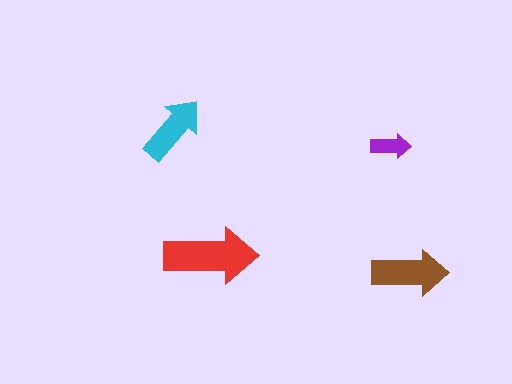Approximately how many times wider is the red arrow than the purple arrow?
About 2.5 times wider.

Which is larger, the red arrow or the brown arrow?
The red one.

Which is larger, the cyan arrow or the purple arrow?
The cyan one.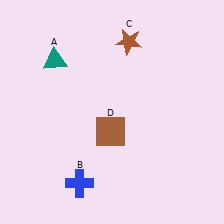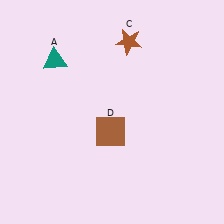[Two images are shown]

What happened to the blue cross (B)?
The blue cross (B) was removed in Image 2. It was in the bottom-left area of Image 1.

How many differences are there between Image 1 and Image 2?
There is 1 difference between the two images.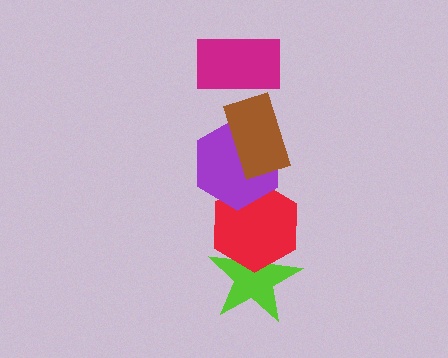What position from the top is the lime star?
The lime star is 5th from the top.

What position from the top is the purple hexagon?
The purple hexagon is 3rd from the top.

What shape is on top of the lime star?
The red hexagon is on top of the lime star.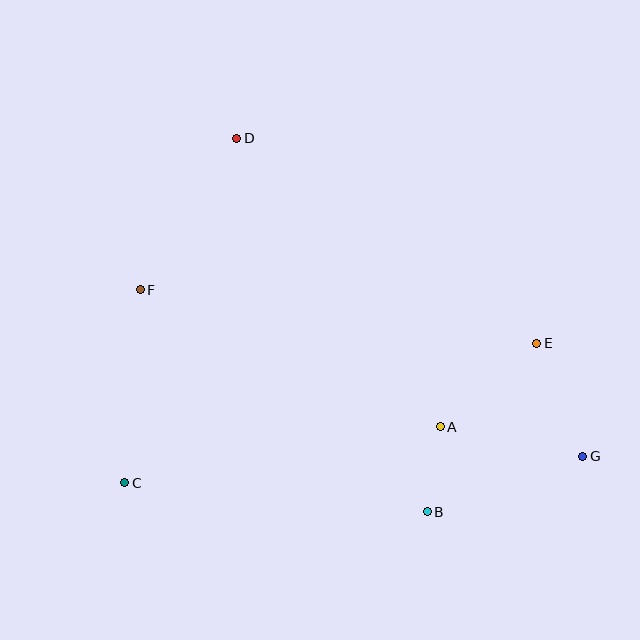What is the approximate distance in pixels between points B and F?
The distance between B and F is approximately 363 pixels.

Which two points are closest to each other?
Points A and B are closest to each other.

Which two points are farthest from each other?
Points F and G are farthest from each other.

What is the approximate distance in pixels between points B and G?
The distance between B and G is approximately 165 pixels.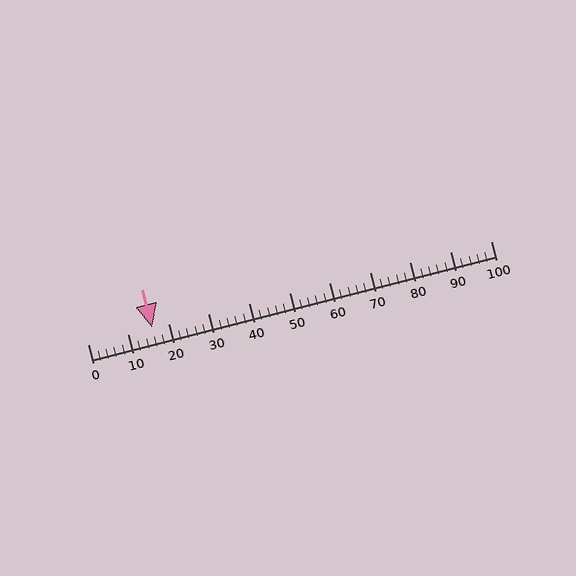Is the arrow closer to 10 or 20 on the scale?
The arrow is closer to 20.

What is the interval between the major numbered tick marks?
The major tick marks are spaced 10 units apart.